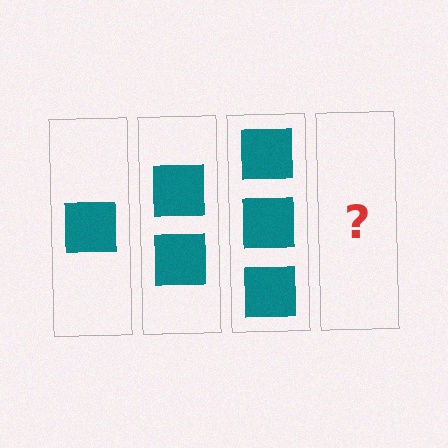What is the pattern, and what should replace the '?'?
The pattern is that each step adds one more square. The '?' should be 4 squares.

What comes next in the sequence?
The next element should be 4 squares.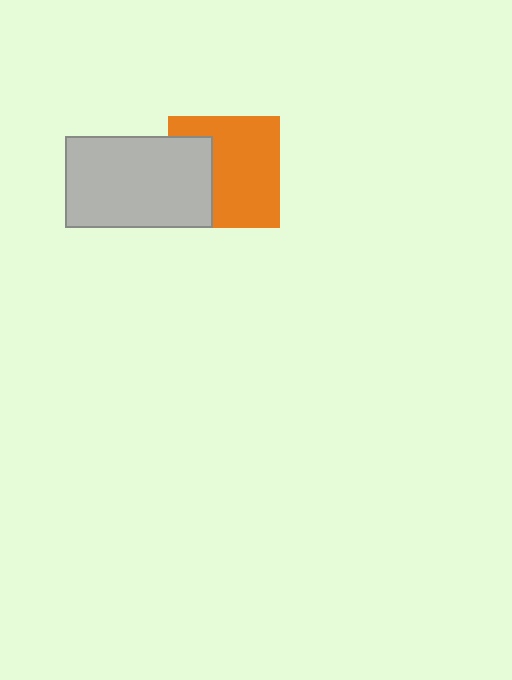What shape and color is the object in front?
The object in front is a light gray rectangle.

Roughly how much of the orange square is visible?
Most of it is visible (roughly 66%).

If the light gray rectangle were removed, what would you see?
You would see the complete orange square.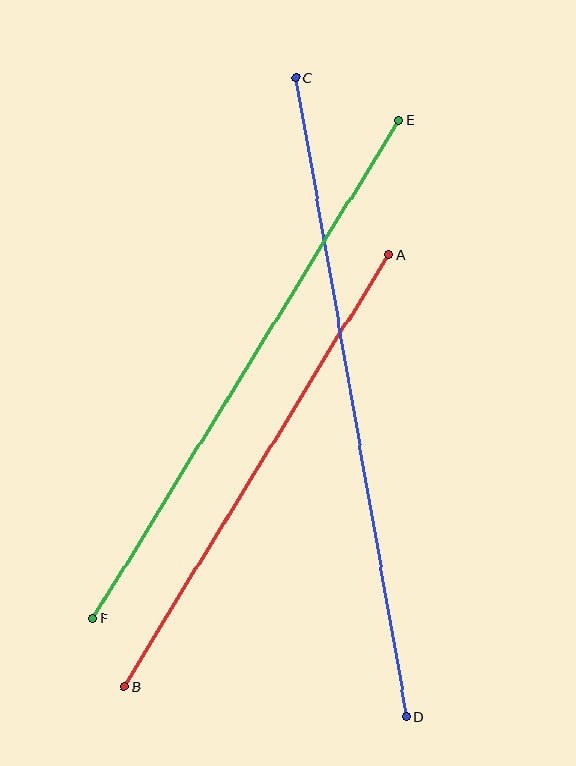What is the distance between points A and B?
The distance is approximately 507 pixels.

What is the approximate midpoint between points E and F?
The midpoint is at approximately (246, 370) pixels.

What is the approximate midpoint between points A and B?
The midpoint is at approximately (257, 471) pixels.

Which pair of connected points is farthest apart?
Points C and D are farthest apart.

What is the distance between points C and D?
The distance is approximately 649 pixels.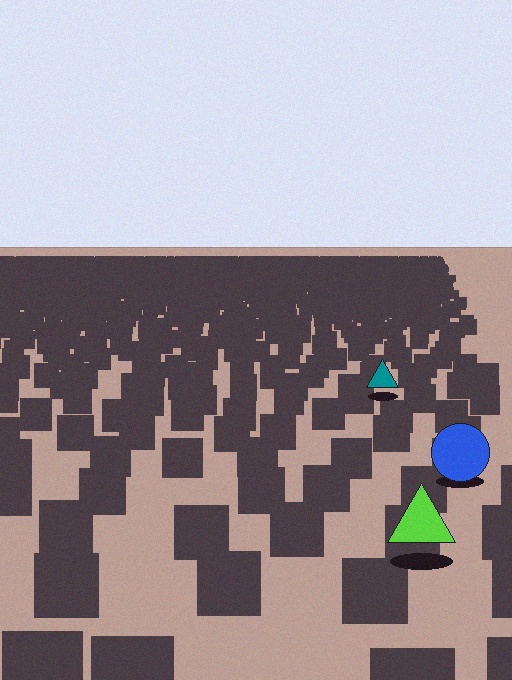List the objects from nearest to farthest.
From nearest to farthest: the lime triangle, the blue circle, the teal triangle.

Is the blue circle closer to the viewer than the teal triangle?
Yes. The blue circle is closer — you can tell from the texture gradient: the ground texture is coarser near it.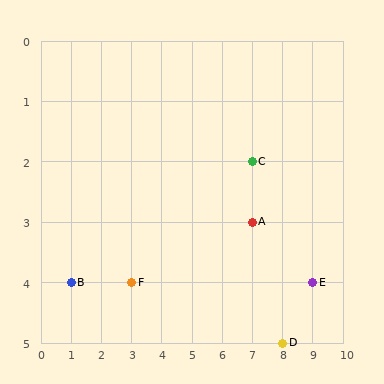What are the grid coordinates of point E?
Point E is at grid coordinates (9, 4).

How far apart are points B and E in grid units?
Points B and E are 8 columns apart.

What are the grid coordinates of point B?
Point B is at grid coordinates (1, 4).